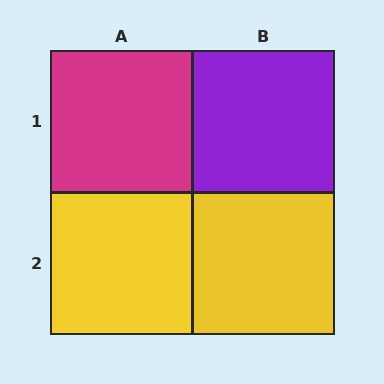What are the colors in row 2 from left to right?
Yellow, yellow.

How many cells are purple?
1 cell is purple.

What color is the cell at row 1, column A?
Magenta.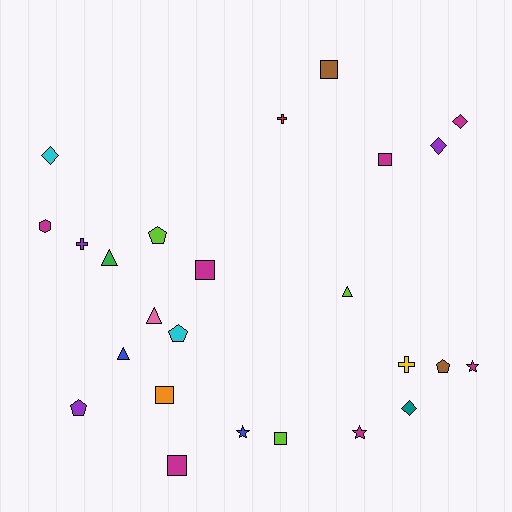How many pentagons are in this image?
There are 4 pentagons.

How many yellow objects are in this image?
There is 1 yellow object.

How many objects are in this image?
There are 25 objects.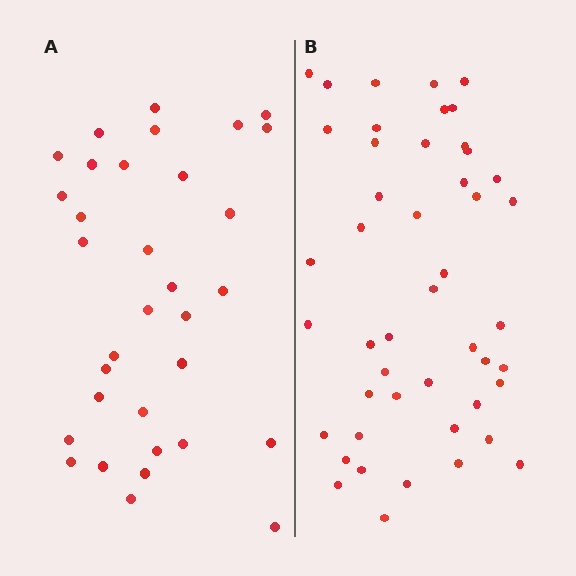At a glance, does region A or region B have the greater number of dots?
Region B (the right region) has more dots.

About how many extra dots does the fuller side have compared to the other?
Region B has approximately 15 more dots than region A.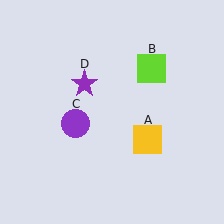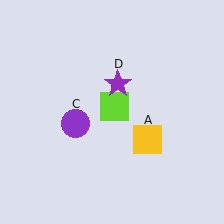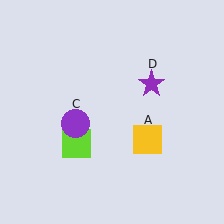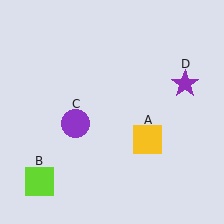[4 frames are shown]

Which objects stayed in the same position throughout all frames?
Yellow square (object A) and purple circle (object C) remained stationary.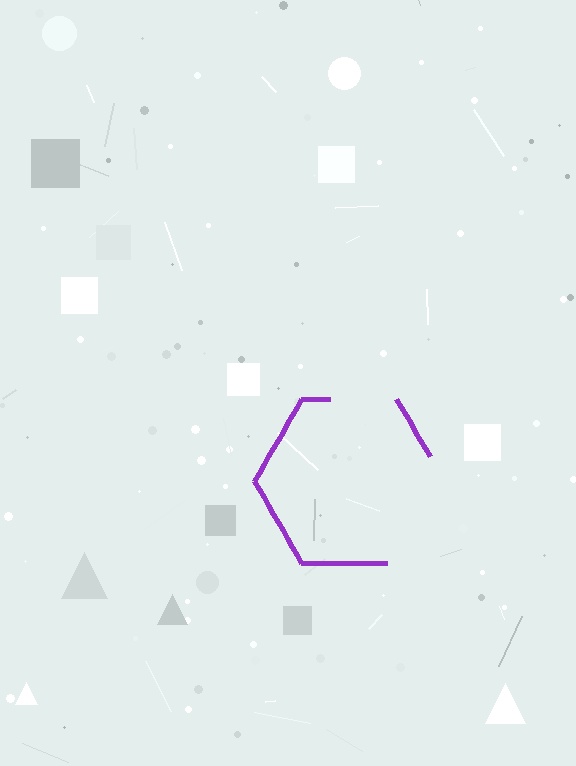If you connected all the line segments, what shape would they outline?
They would outline a hexagon.